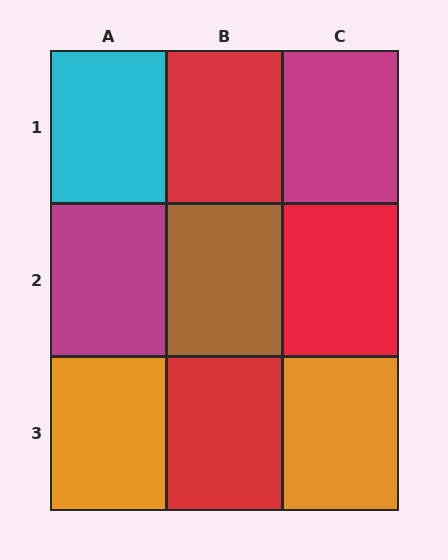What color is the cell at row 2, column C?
Red.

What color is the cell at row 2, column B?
Brown.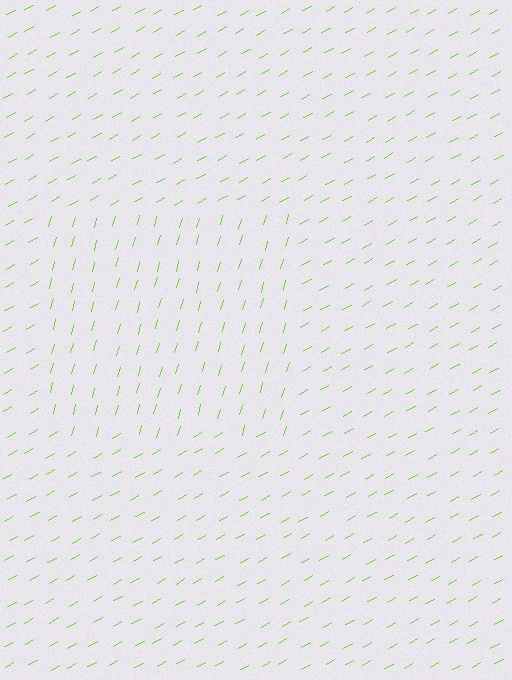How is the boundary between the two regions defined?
The boundary is defined purely by a change in line orientation (approximately 45 degrees difference). All lines are the same color and thickness.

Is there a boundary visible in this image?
Yes, there is a texture boundary formed by a change in line orientation.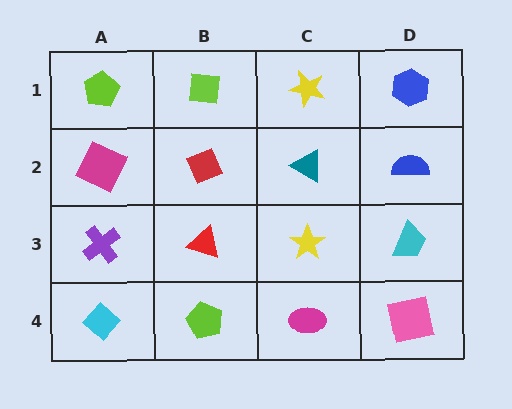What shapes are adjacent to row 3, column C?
A teal triangle (row 2, column C), a magenta ellipse (row 4, column C), a red triangle (row 3, column B), a cyan trapezoid (row 3, column D).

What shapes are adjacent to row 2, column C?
A yellow star (row 1, column C), a yellow star (row 3, column C), a red diamond (row 2, column B), a blue semicircle (row 2, column D).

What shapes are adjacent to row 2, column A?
A lime pentagon (row 1, column A), a purple cross (row 3, column A), a red diamond (row 2, column B).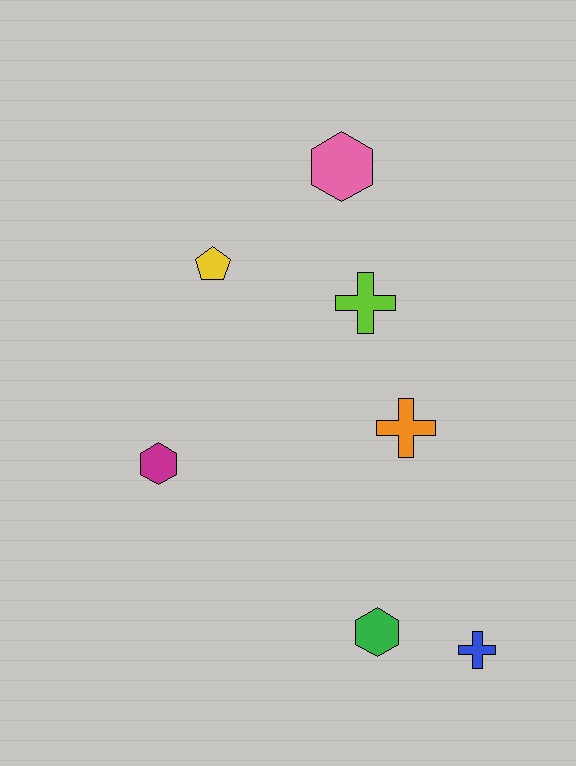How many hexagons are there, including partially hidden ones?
There are 3 hexagons.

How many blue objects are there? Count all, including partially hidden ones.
There is 1 blue object.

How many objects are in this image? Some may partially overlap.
There are 7 objects.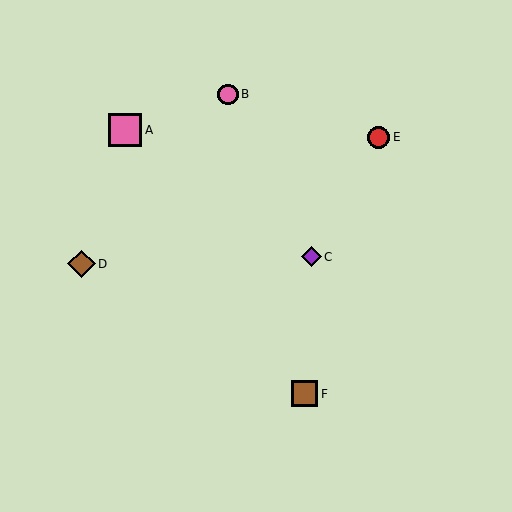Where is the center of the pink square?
The center of the pink square is at (125, 130).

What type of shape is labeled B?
Shape B is a pink circle.